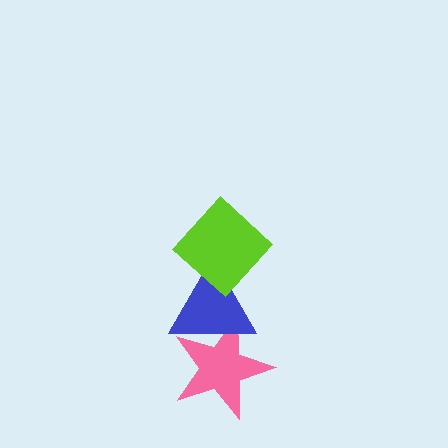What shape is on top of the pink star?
The blue triangle is on top of the pink star.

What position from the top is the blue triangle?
The blue triangle is 2nd from the top.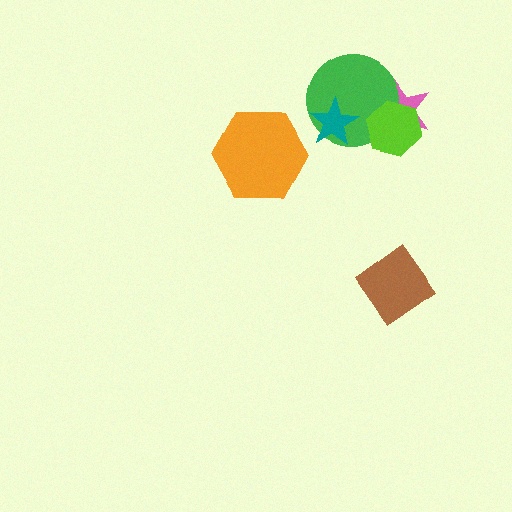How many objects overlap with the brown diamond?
0 objects overlap with the brown diamond.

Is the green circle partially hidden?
Yes, it is partially covered by another shape.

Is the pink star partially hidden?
Yes, it is partially covered by another shape.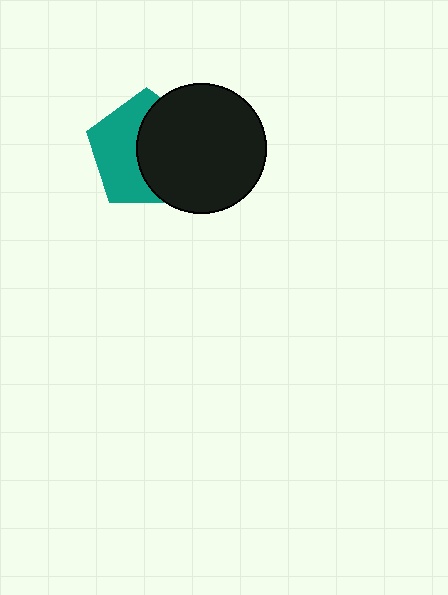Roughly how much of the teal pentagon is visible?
About half of it is visible (roughly 48%).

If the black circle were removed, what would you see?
You would see the complete teal pentagon.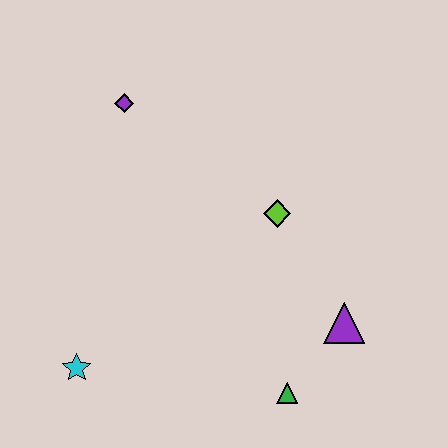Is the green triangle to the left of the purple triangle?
Yes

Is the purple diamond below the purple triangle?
No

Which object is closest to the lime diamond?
The purple triangle is closest to the lime diamond.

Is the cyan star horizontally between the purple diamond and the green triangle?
No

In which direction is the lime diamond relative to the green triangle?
The lime diamond is above the green triangle.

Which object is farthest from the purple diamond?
The green triangle is farthest from the purple diamond.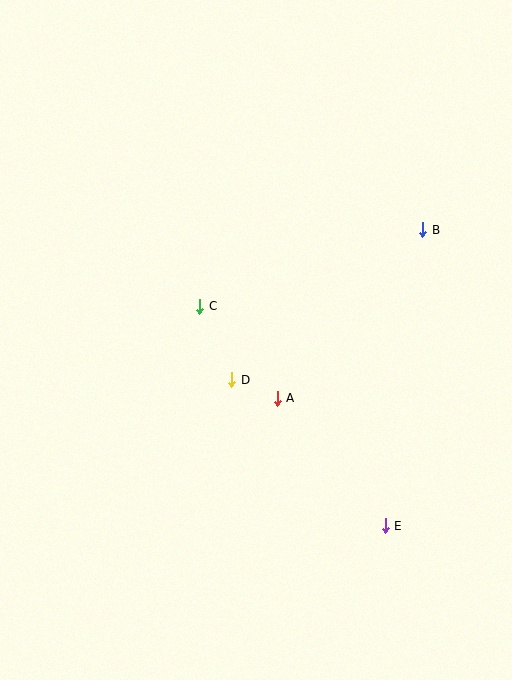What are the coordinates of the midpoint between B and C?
The midpoint between B and C is at (311, 268).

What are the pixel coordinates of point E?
Point E is at (385, 526).